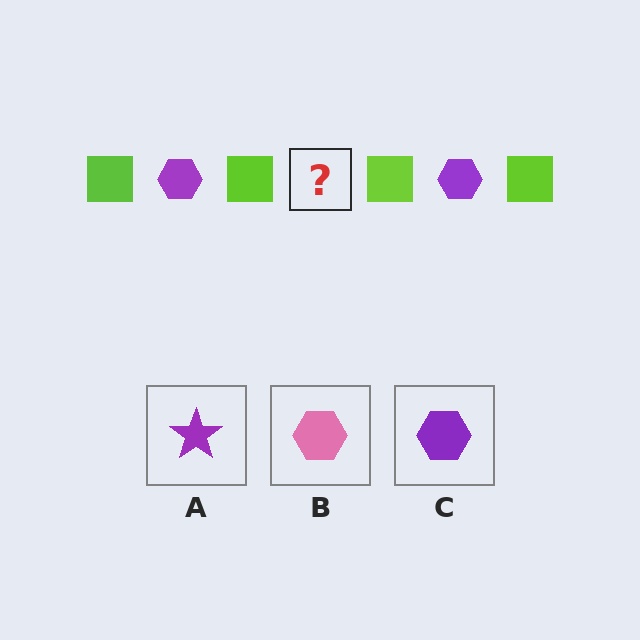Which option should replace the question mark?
Option C.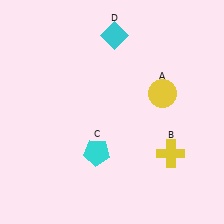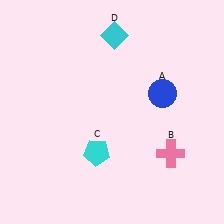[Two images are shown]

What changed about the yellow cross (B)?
In Image 1, B is yellow. In Image 2, it changed to pink.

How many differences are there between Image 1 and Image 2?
There are 2 differences between the two images.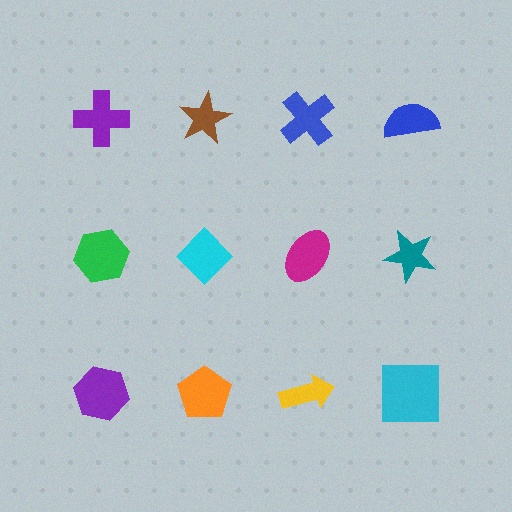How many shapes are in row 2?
4 shapes.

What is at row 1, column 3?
A blue cross.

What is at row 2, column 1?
A green hexagon.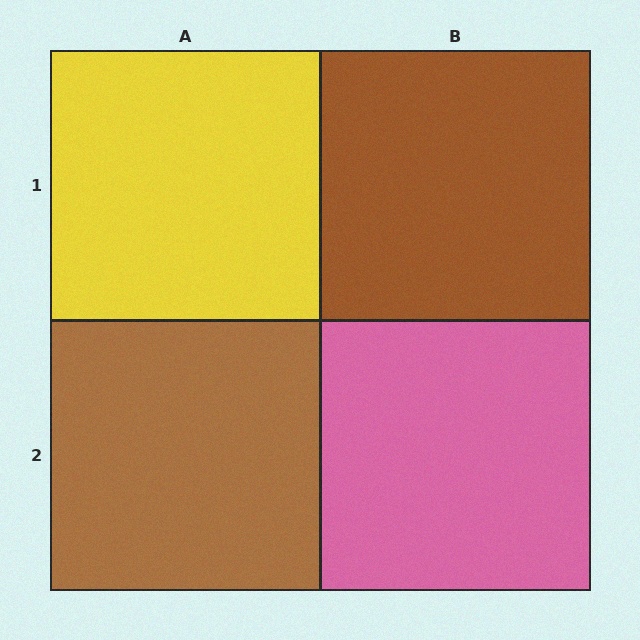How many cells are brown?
2 cells are brown.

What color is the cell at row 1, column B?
Brown.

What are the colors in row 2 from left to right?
Brown, pink.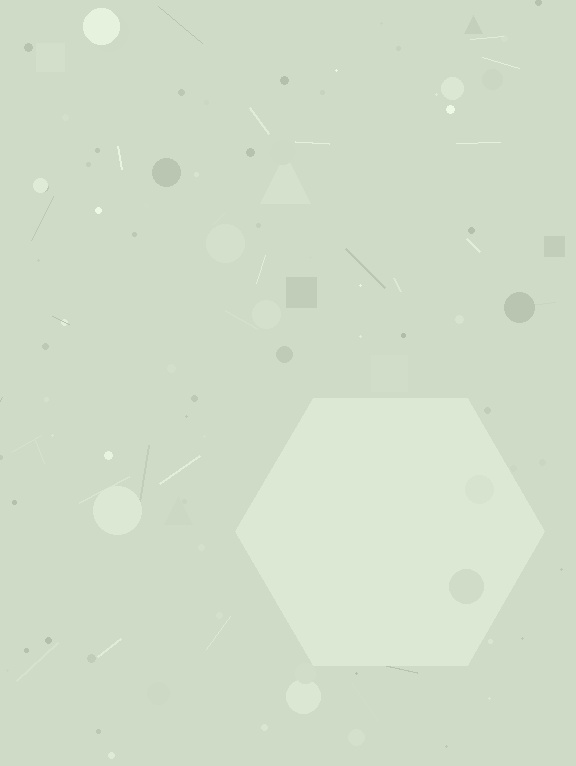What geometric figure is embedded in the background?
A hexagon is embedded in the background.